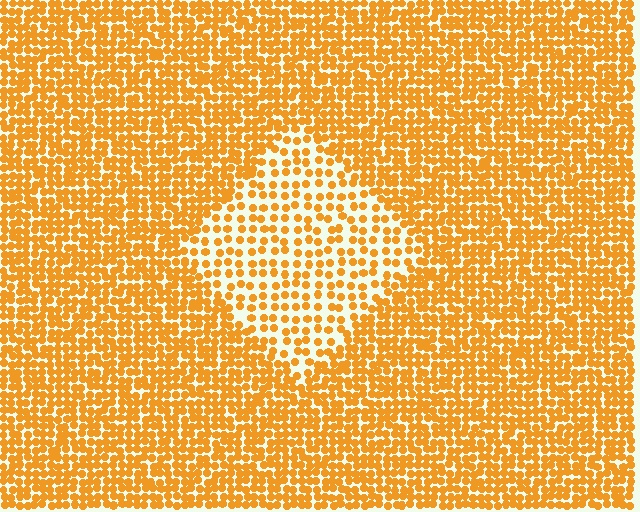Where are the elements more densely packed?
The elements are more densely packed outside the diamond boundary.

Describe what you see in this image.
The image contains small orange elements arranged at two different densities. A diamond-shaped region is visible where the elements are less densely packed than the surrounding area.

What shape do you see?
I see a diamond.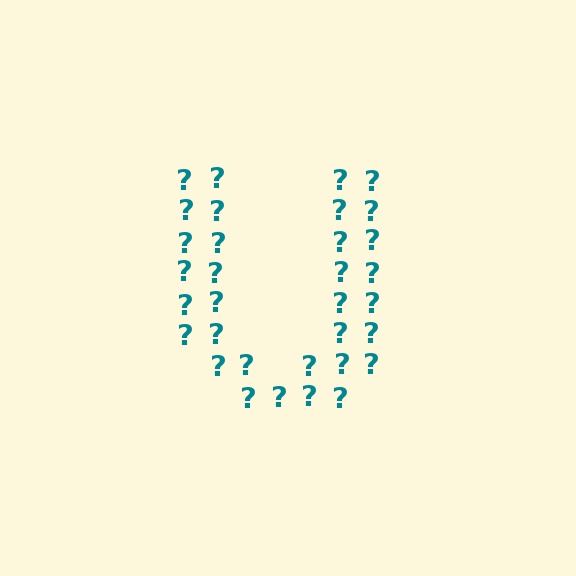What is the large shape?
The large shape is the letter U.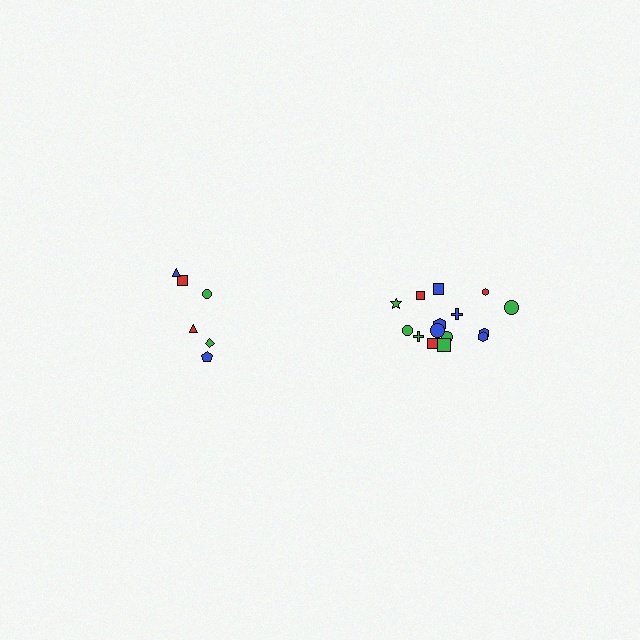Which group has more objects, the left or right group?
The right group.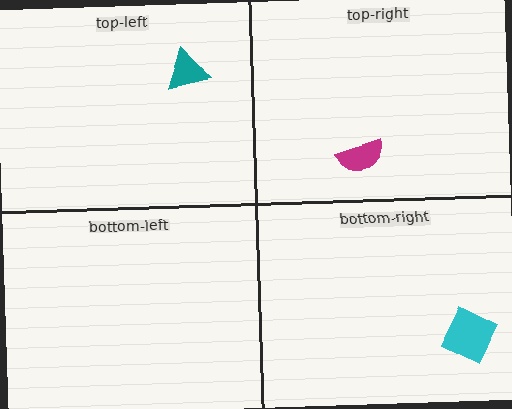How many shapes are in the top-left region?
1.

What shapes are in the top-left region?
The teal triangle.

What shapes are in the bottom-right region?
The cyan diamond.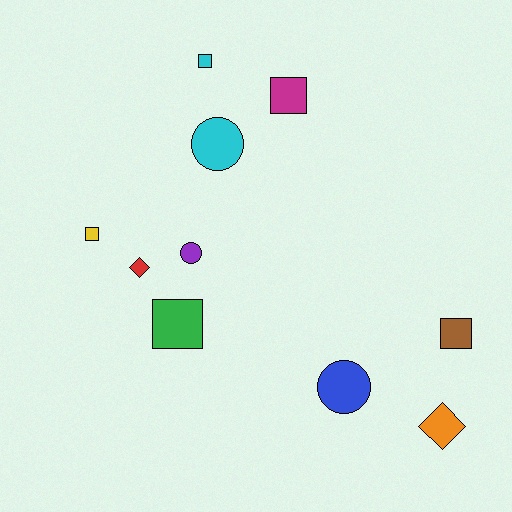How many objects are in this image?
There are 10 objects.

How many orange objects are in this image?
There is 1 orange object.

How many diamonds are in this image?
There are 2 diamonds.